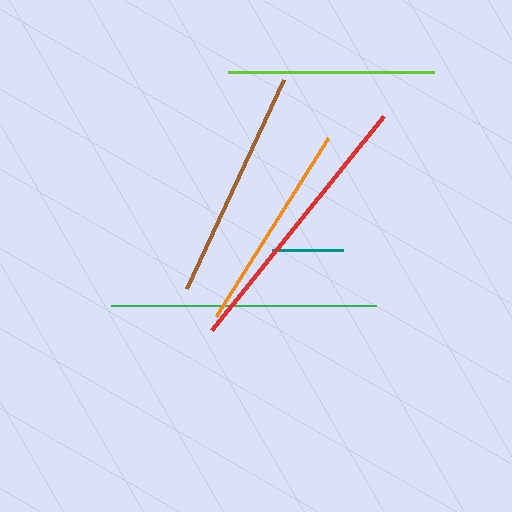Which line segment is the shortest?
The teal line is the shortest at approximately 71 pixels.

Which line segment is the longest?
The red line is the longest at approximately 275 pixels.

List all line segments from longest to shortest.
From longest to shortest: red, green, brown, orange, lime, teal.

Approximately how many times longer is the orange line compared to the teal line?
The orange line is approximately 3.0 times the length of the teal line.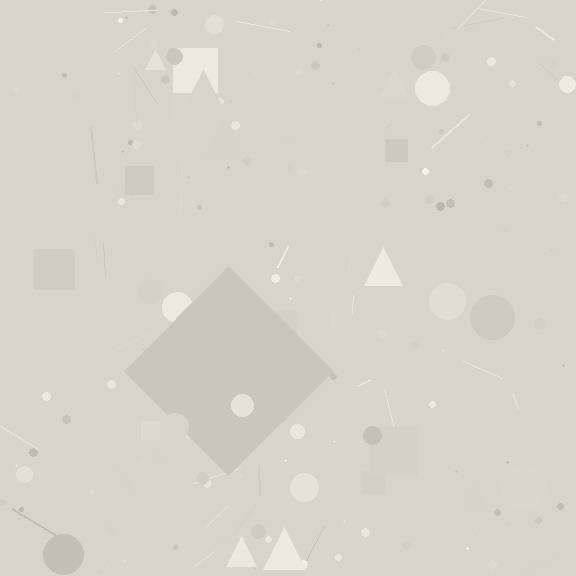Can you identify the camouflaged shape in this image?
The camouflaged shape is a diamond.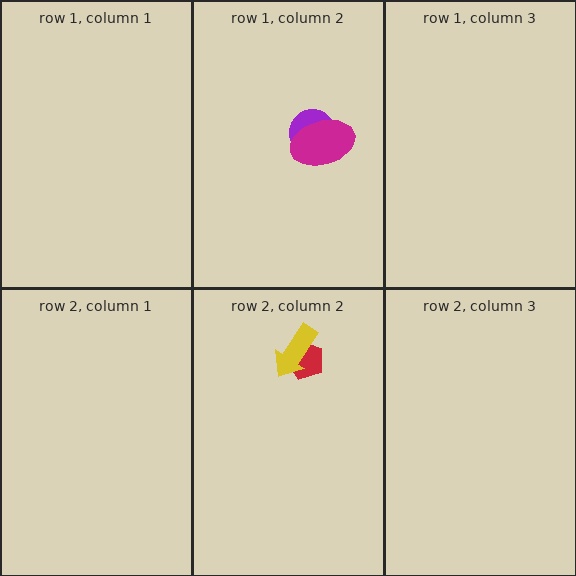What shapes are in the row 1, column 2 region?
The purple circle, the magenta ellipse.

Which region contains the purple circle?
The row 1, column 2 region.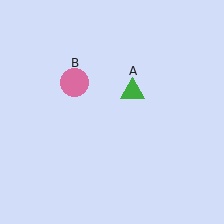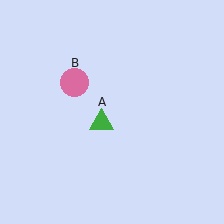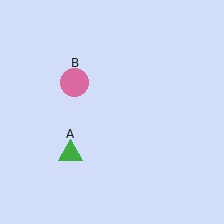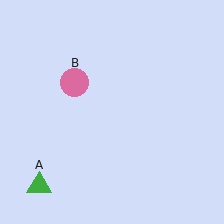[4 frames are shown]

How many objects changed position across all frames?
1 object changed position: green triangle (object A).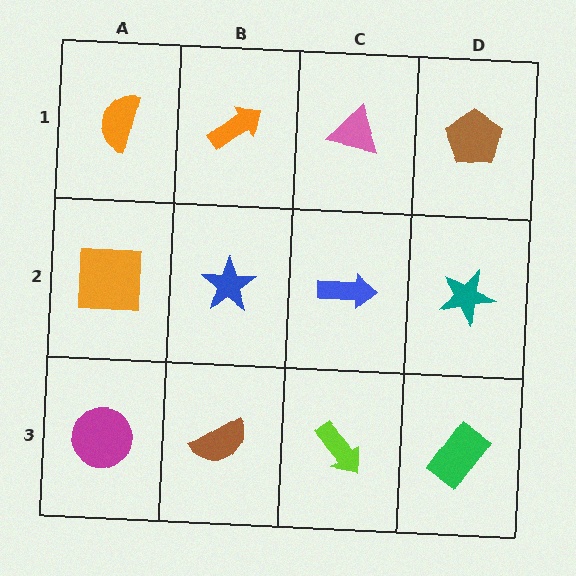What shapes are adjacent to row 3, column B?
A blue star (row 2, column B), a magenta circle (row 3, column A), a lime arrow (row 3, column C).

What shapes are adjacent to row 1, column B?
A blue star (row 2, column B), an orange semicircle (row 1, column A), a pink triangle (row 1, column C).